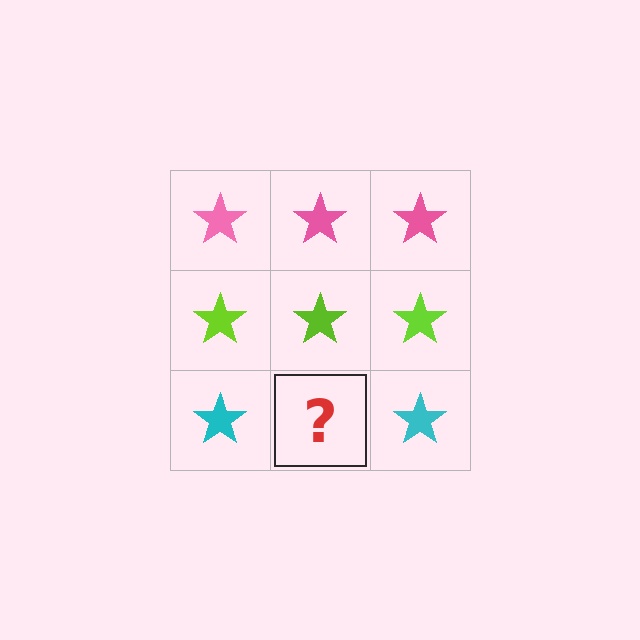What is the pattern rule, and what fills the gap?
The rule is that each row has a consistent color. The gap should be filled with a cyan star.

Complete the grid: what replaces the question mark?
The question mark should be replaced with a cyan star.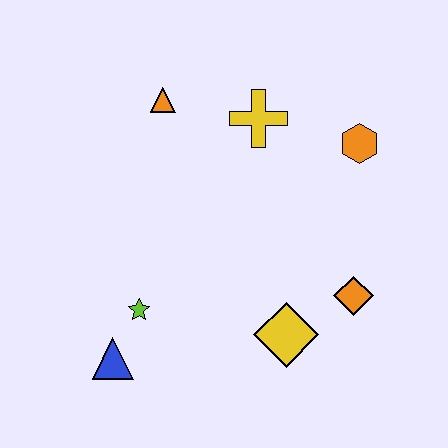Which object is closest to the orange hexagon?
The yellow cross is closest to the orange hexagon.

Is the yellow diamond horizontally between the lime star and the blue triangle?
No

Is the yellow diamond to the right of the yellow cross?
Yes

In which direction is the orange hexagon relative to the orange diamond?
The orange hexagon is above the orange diamond.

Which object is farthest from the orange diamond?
The orange triangle is farthest from the orange diamond.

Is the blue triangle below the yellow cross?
Yes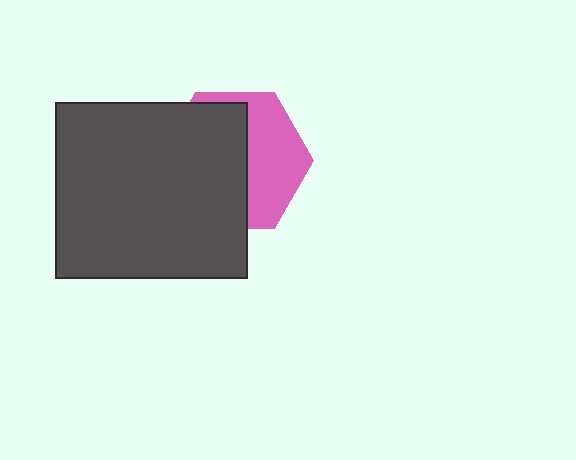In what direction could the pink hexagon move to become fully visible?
The pink hexagon could move right. That would shift it out from behind the dark gray rectangle entirely.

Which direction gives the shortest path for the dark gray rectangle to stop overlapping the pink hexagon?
Moving left gives the shortest separation.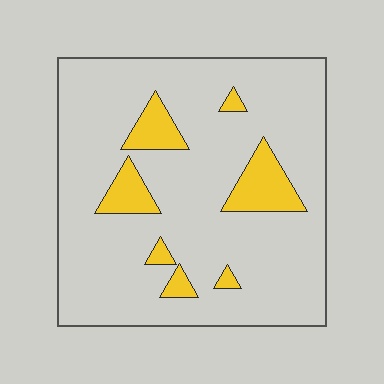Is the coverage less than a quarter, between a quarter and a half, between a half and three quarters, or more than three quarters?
Less than a quarter.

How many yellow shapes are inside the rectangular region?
7.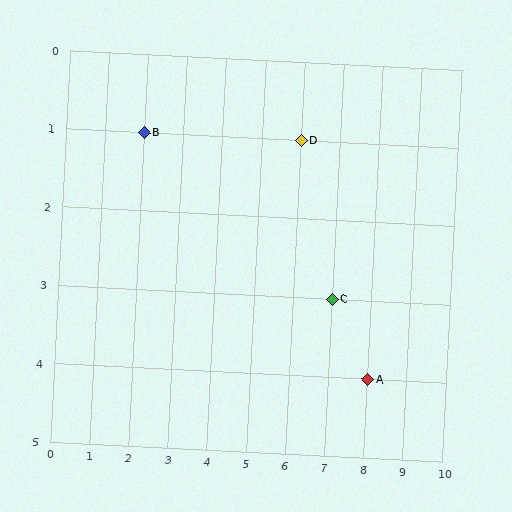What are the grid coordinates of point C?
Point C is at grid coordinates (7, 3).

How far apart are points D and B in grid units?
Points D and B are 4 columns apart.